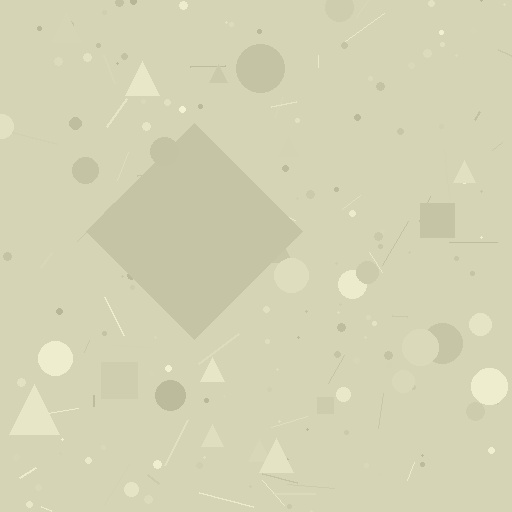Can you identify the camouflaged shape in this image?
The camouflaged shape is a diamond.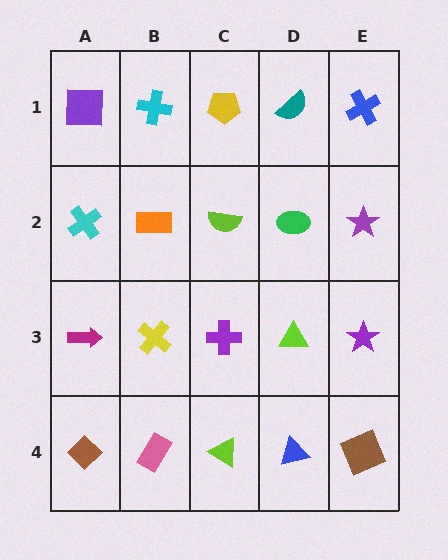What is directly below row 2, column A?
A magenta arrow.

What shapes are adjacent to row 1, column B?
An orange rectangle (row 2, column B), a purple square (row 1, column A), a yellow pentagon (row 1, column C).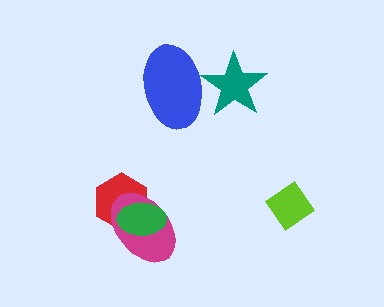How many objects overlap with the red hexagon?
2 objects overlap with the red hexagon.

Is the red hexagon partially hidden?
Yes, it is partially covered by another shape.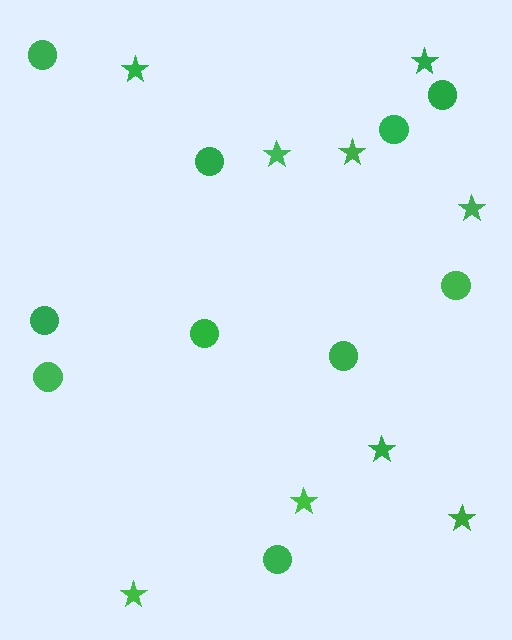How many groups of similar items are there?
There are 2 groups: one group of stars (9) and one group of circles (10).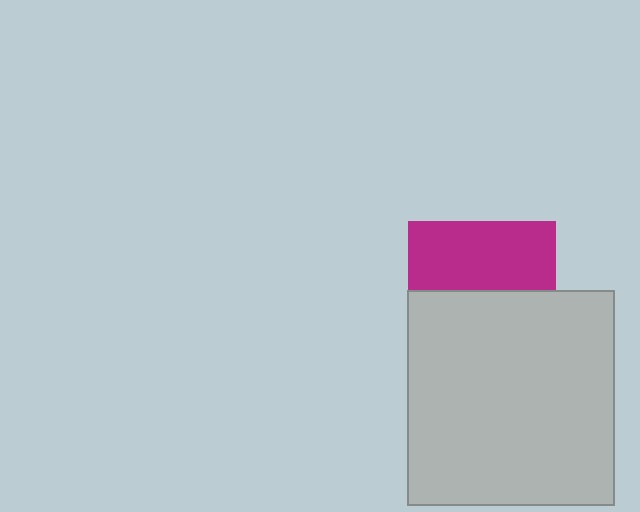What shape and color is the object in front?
The object in front is a light gray rectangle.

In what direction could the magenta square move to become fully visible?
The magenta square could move up. That would shift it out from behind the light gray rectangle entirely.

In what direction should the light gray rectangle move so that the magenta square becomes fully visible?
The light gray rectangle should move down. That is the shortest direction to clear the overlap and leave the magenta square fully visible.